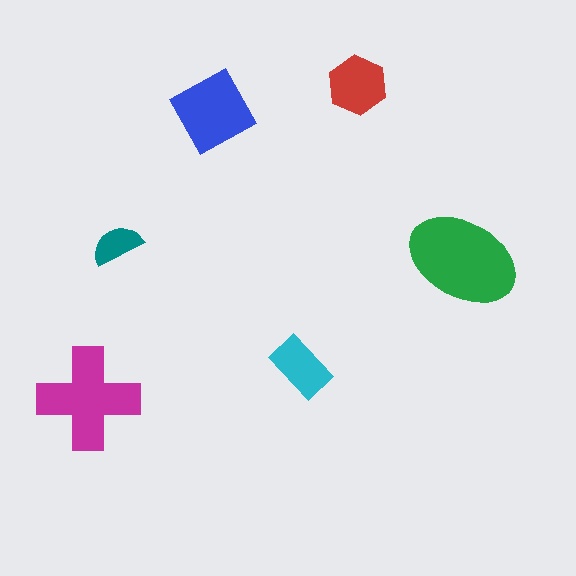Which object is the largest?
The green ellipse.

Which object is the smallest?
The teal semicircle.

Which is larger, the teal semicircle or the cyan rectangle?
The cyan rectangle.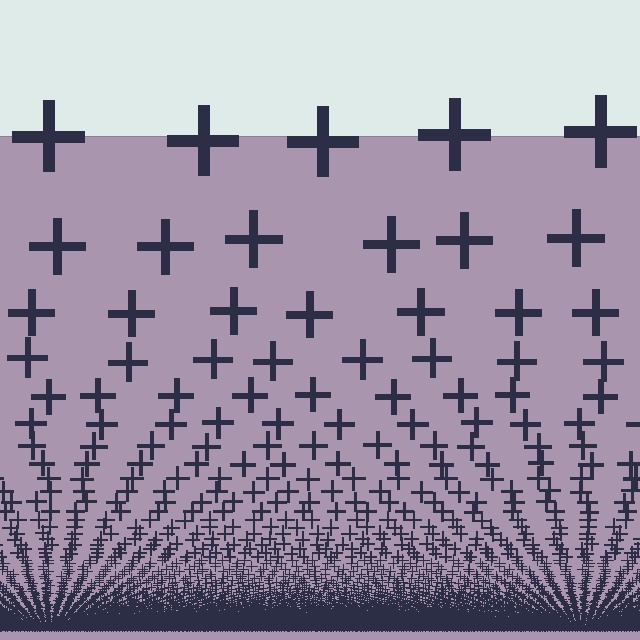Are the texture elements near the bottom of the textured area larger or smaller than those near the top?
Smaller. The gradient is inverted — elements near the bottom are smaller and denser.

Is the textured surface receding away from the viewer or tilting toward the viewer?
The surface appears to tilt toward the viewer. Texture elements get larger and sparser toward the top.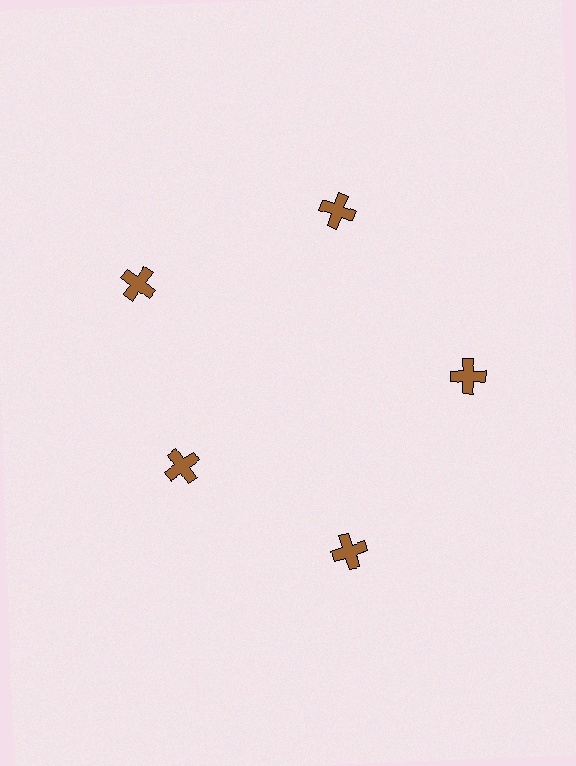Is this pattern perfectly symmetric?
No. The 5 brown crosses are arranged in a ring, but one element near the 8 o'clock position is pulled inward toward the center, breaking the 5-fold rotational symmetry.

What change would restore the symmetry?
The symmetry would be restored by moving it outward, back onto the ring so that all 5 crosses sit at equal angles and equal distance from the center.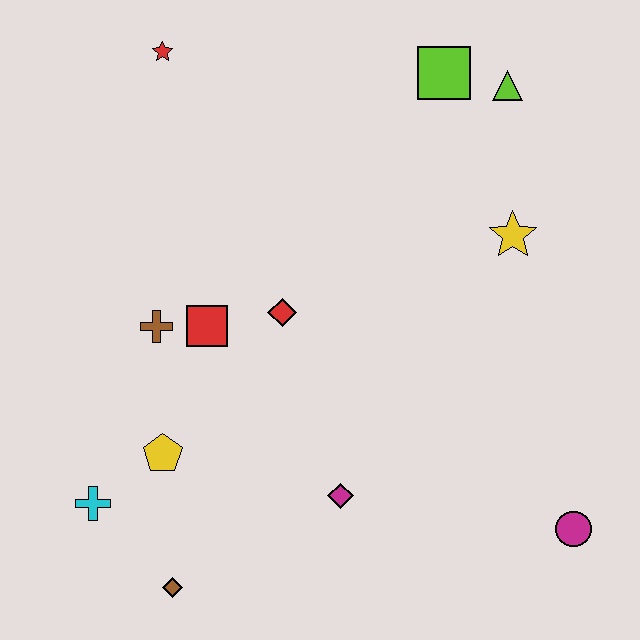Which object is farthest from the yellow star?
The cyan cross is farthest from the yellow star.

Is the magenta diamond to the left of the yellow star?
Yes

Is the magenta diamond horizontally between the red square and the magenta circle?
Yes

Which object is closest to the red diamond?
The red square is closest to the red diamond.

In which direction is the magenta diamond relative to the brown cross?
The magenta diamond is to the right of the brown cross.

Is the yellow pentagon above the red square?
No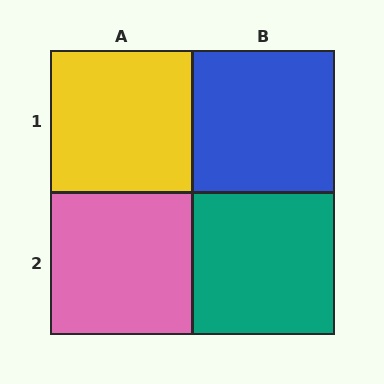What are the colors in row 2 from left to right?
Pink, teal.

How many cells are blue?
1 cell is blue.